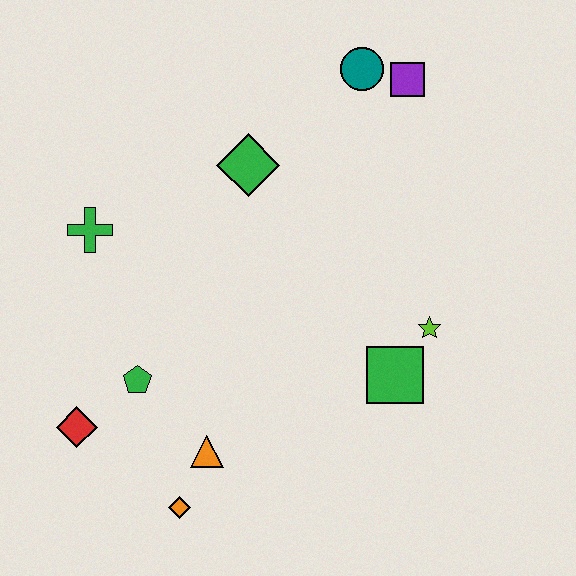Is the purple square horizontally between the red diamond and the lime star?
Yes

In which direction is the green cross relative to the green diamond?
The green cross is to the left of the green diamond.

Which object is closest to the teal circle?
The purple square is closest to the teal circle.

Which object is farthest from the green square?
The green cross is farthest from the green square.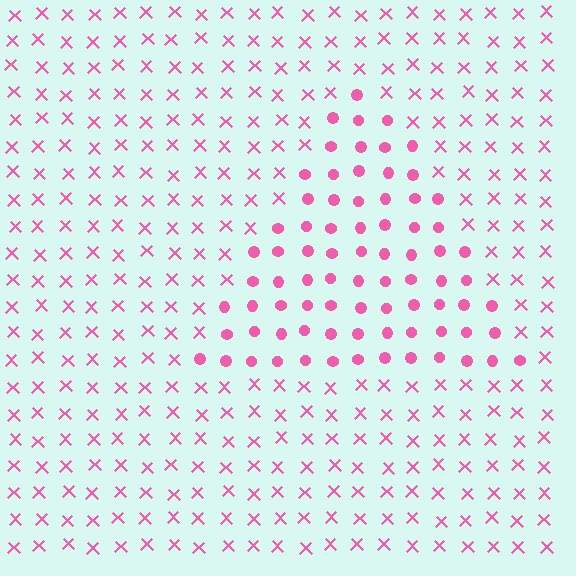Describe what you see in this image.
The image is filled with small pink elements arranged in a uniform grid. A triangle-shaped region contains circles, while the surrounding area contains X marks. The boundary is defined purely by the change in element shape.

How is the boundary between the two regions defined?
The boundary is defined by a change in element shape: circles inside vs. X marks outside. All elements share the same color and spacing.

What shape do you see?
I see a triangle.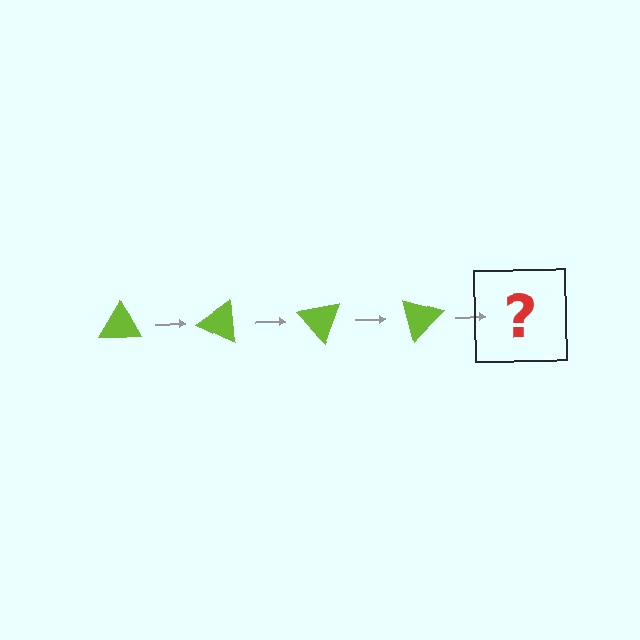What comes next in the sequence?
The next element should be a lime triangle rotated 100 degrees.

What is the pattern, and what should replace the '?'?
The pattern is that the triangle rotates 25 degrees each step. The '?' should be a lime triangle rotated 100 degrees.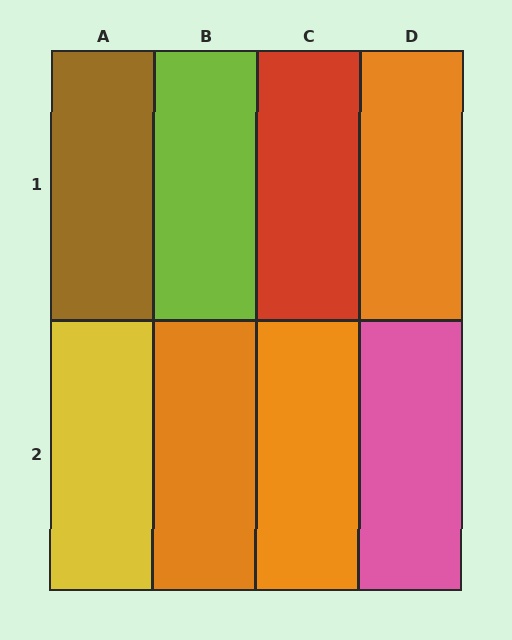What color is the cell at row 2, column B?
Orange.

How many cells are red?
1 cell is red.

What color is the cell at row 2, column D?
Pink.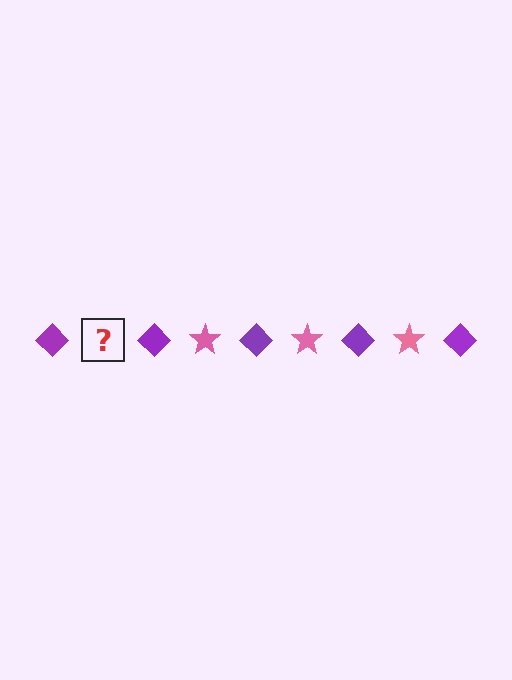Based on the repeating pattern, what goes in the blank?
The blank should be a pink star.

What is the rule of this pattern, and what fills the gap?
The rule is that the pattern alternates between purple diamond and pink star. The gap should be filled with a pink star.